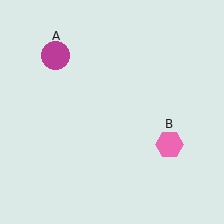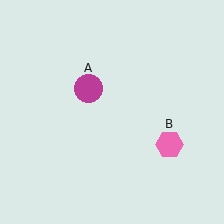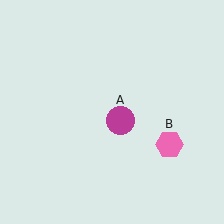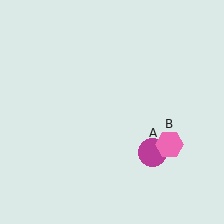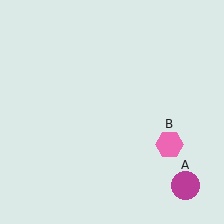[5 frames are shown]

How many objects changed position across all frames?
1 object changed position: magenta circle (object A).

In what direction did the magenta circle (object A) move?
The magenta circle (object A) moved down and to the right.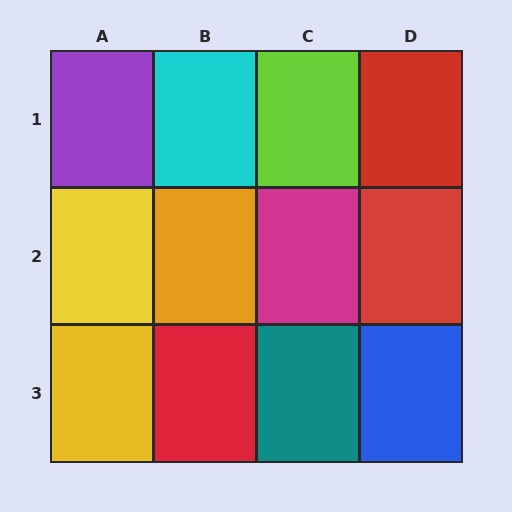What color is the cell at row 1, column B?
Cyan.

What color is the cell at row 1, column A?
Purple.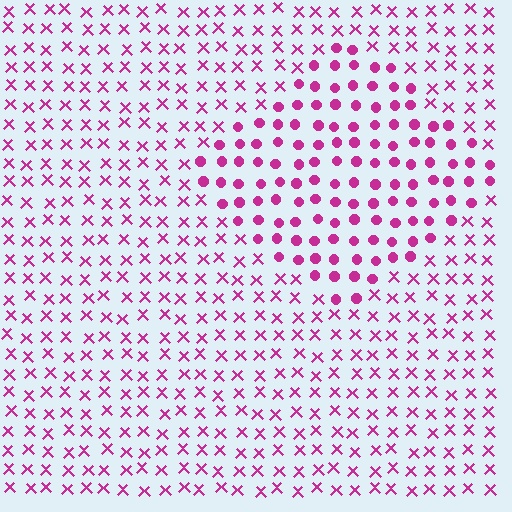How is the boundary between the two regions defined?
The boundary is defined by a change in element shape: circles inside vs. X marks outside. All elements share the same color and spacing.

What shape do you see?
I see a diamond.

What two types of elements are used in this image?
The image uses circles inside the diamond region and X marks outside it.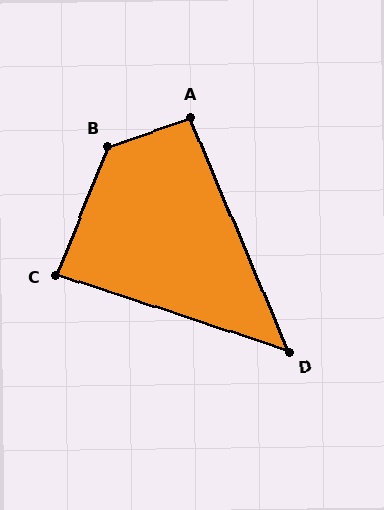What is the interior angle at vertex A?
Approximately 94 degrees (approximately right).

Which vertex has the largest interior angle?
B, at approximately 131 degrees.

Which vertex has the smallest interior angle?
D, at approximately 49 degrees.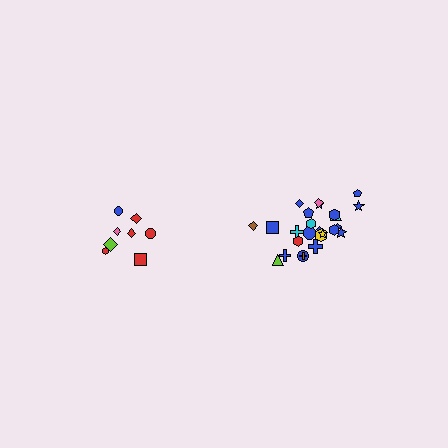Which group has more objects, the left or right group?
The right group.